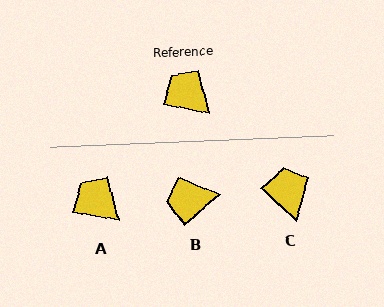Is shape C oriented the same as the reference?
No, it is off by about 32 degrees.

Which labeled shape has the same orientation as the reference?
A.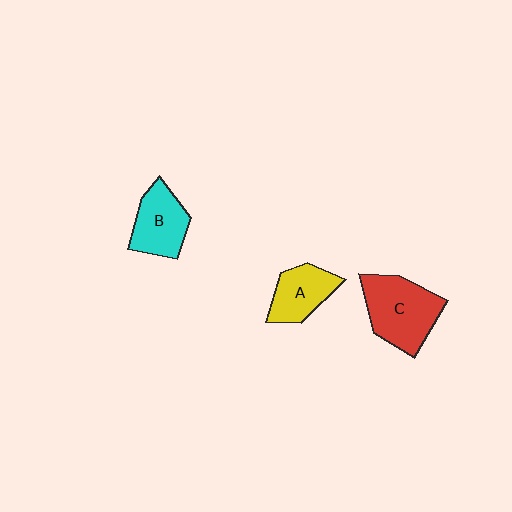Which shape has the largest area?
Shape C (red).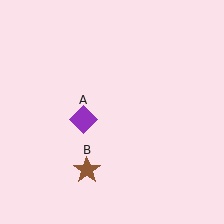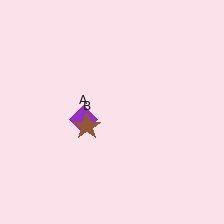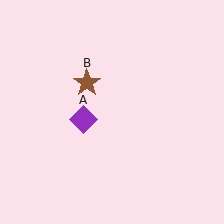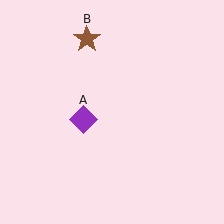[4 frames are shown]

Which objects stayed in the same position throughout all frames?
Purple diamond (object A) remained stationary.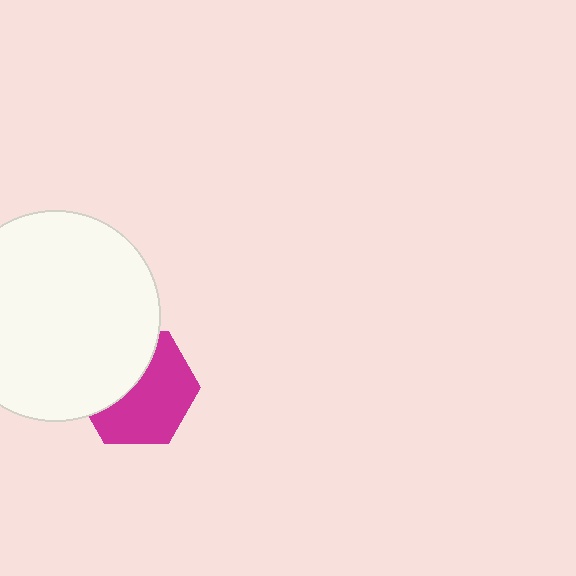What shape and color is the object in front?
The object in front is a white circle.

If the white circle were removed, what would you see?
You would see the complete magenta hexagon.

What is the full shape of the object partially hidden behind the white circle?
The partially hidden object is a magenta hexagon.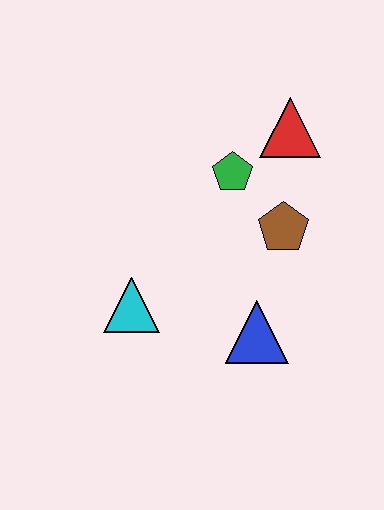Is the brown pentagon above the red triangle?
No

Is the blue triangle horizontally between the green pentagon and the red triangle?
Yes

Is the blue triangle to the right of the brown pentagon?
No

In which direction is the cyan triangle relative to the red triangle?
The cyan triangle is below the red triangle.